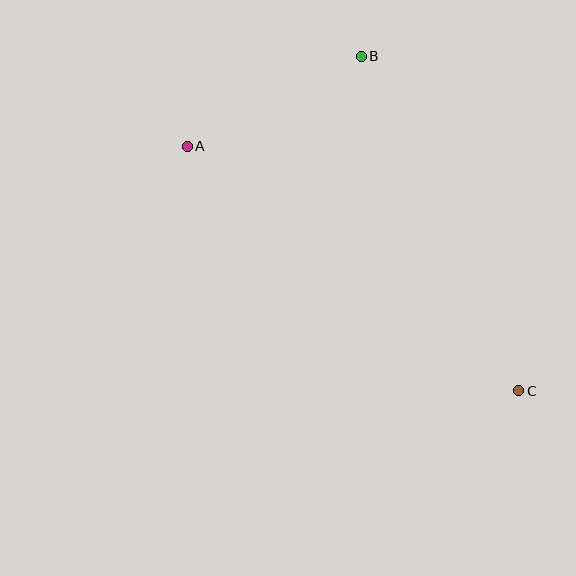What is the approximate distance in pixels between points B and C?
The distance between B and C is approximately 369 pixels.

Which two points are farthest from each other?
Points A and C are farthest from each other.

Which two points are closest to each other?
Points A and B are closest to each other.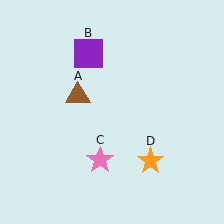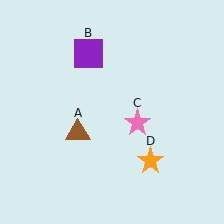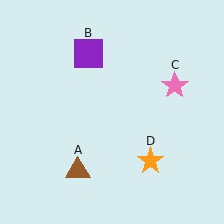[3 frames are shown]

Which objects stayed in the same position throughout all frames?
Purple square (object B) and orange star (object D) remained stationary.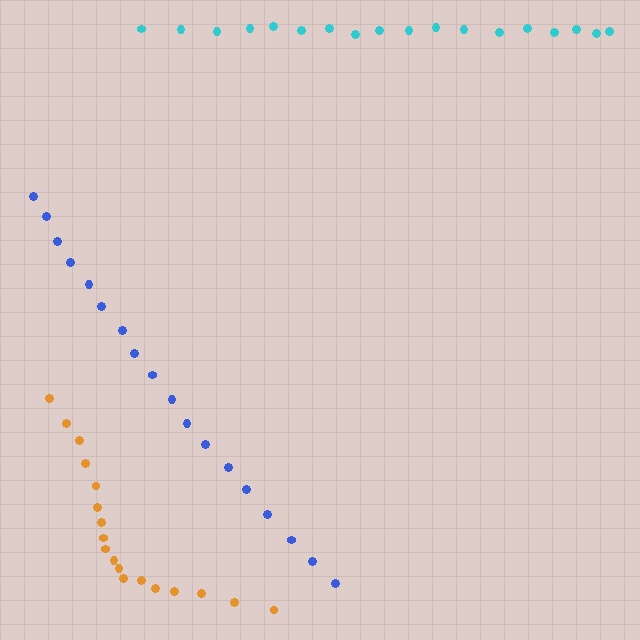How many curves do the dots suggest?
There are 3 distinct paths.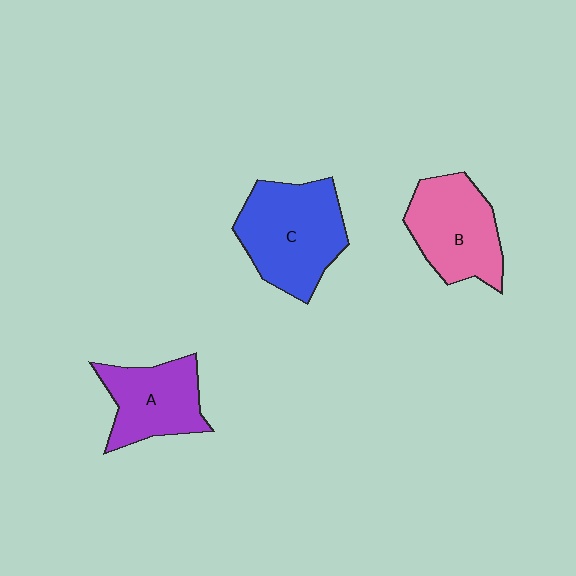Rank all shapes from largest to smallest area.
From largest to smallest: C (blue), B (pink), A (purple).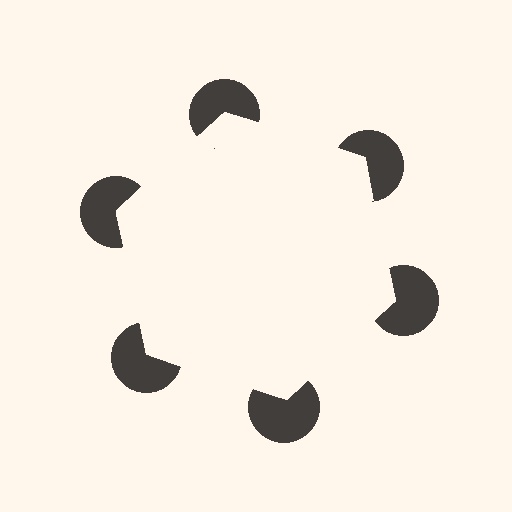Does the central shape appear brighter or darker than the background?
It typically appears slightly brighter than the background, even though no actual brightness change is drawn.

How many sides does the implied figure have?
6 sides.